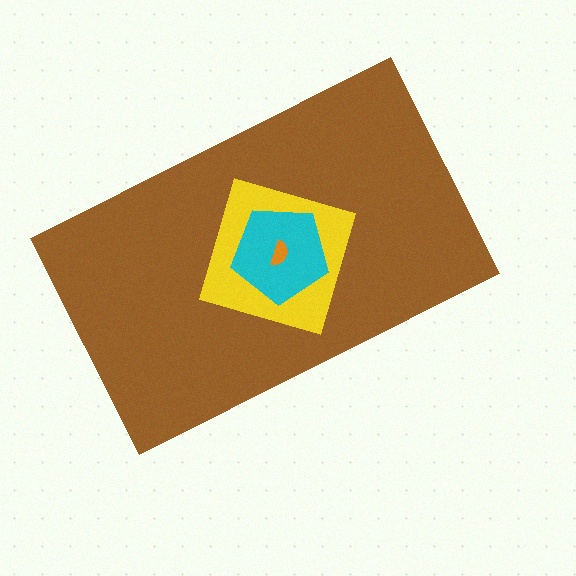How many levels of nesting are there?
4.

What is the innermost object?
The orange semicircle.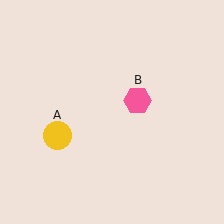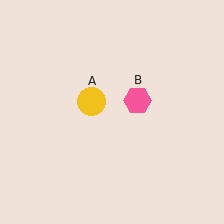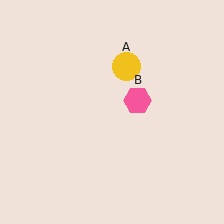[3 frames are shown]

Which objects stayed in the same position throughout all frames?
Pink hexagon (object B) remained stationary.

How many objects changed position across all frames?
1 object changed position: yellow circle (object A).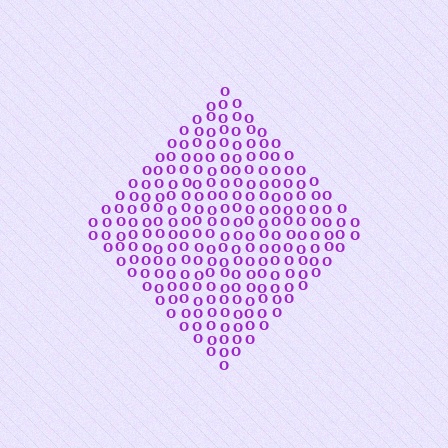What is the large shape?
The large shape is a diamond.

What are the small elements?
The small elements are letter O's.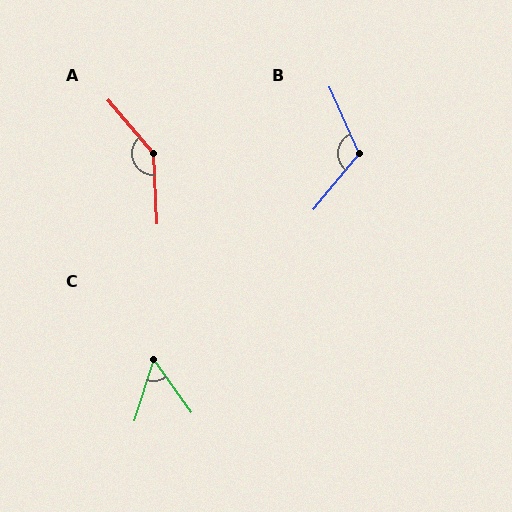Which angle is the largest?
A, at approximately 142 degrees.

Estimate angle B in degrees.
Approximately 117 degrees.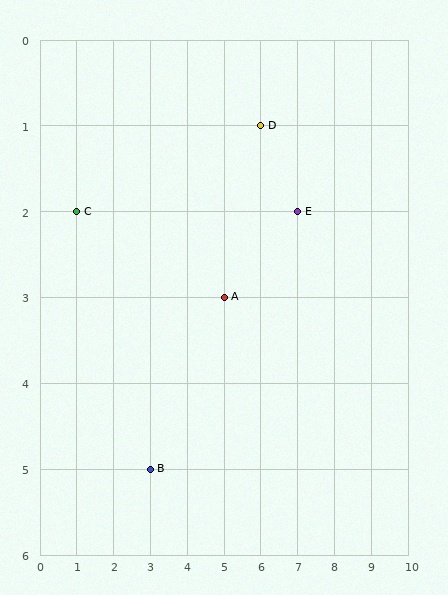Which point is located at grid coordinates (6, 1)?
Point D is at (6, 1).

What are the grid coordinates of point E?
Point E is at grid coordinates (7, 2).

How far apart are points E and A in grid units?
Points E and A are 2 columns and 1 row apart (about 2.2 grid units diagonally).